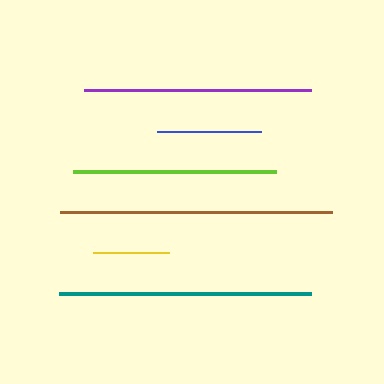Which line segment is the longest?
The brown line is the longest at approximately 271 pixels.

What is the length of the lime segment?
The lime segment is approximately 203 pixels long.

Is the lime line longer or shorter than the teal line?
The teal line is longer than the lime line.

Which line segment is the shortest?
The yellow line is the shortest at approximately 76 pixels.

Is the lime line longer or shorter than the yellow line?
The lime line is longer than the yellow line.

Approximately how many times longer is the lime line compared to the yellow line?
The lime line is approximately 2.7 times the length of the yellow line.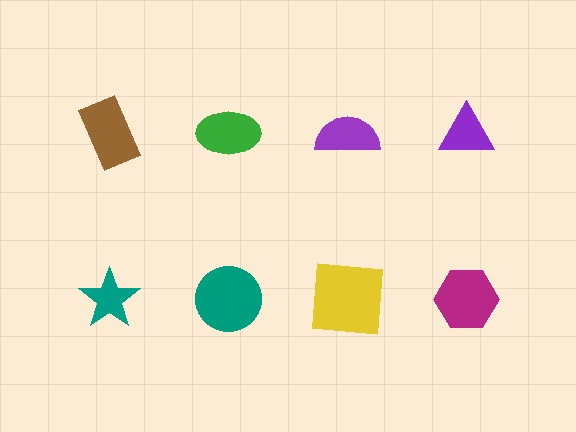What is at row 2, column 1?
A teal star.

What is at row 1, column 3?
A purple semicircle.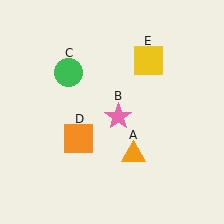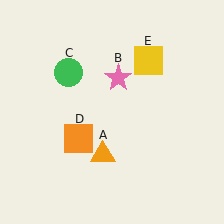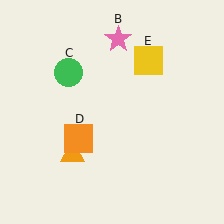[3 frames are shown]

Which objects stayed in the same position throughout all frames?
Green circle (object C) and orange square (object D) and yellow square (object E) remained stationary.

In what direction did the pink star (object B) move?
The pink star (object B) moved up.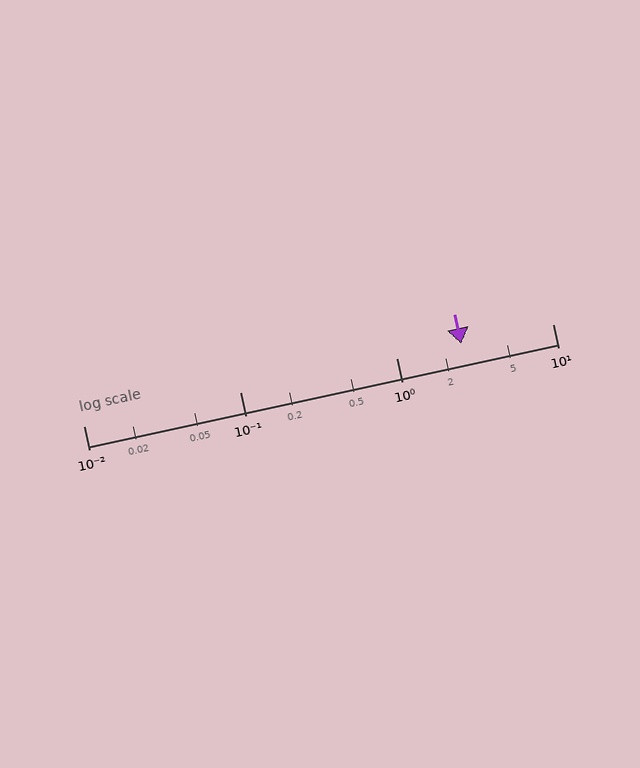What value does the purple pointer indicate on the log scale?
The pointer indicates approximately 2.6.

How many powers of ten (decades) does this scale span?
The scale spans 3 decades, from 0.01 to 10.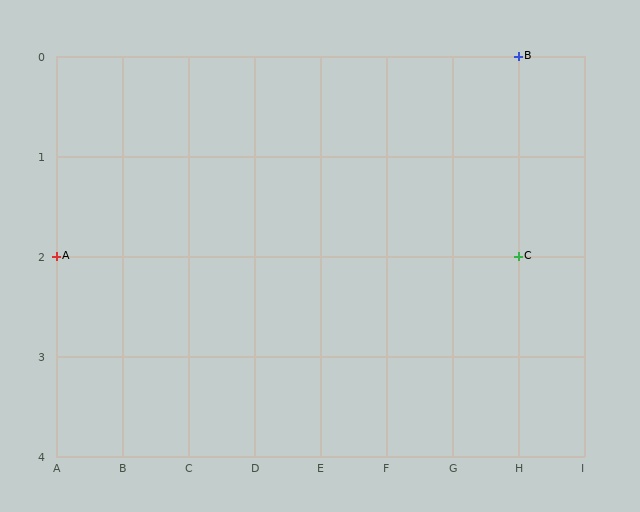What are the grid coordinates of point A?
Point A is at grid coordinates (A, 2).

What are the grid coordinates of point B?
Point B is at grid coordinates (H, 0).